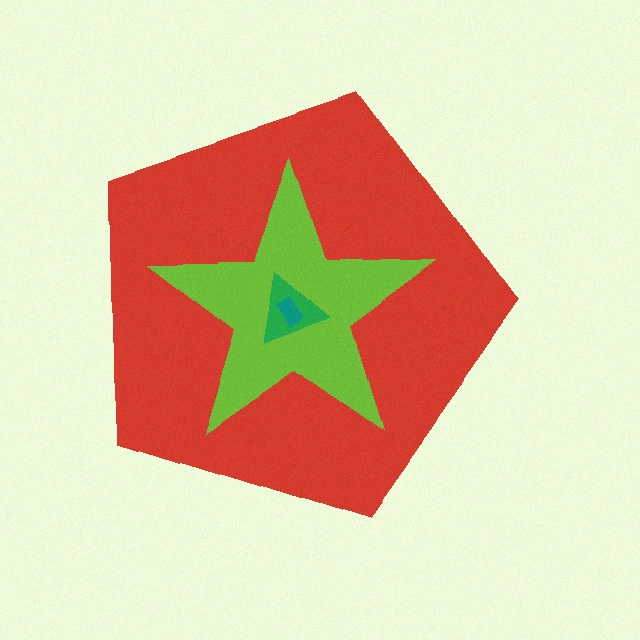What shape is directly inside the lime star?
The green triangle.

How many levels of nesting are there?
4.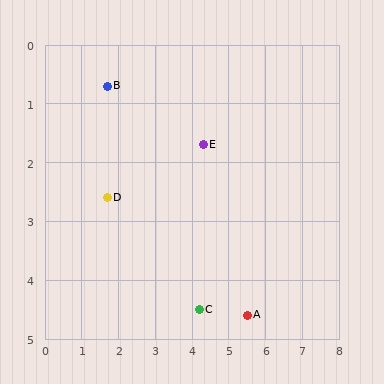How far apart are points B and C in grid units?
Points B and C are about 4.5 grid units apart.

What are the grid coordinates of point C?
Point C is at approximately (4.2, 4.5).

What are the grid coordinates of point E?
Point E is at approximately (4.3, 1.7).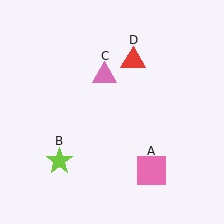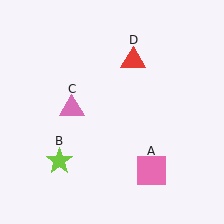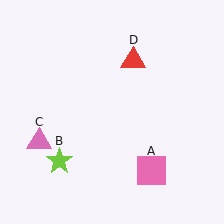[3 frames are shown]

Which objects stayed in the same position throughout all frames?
Pink square (object A) and lime star (object B) and red triangle (object D) remained stationary.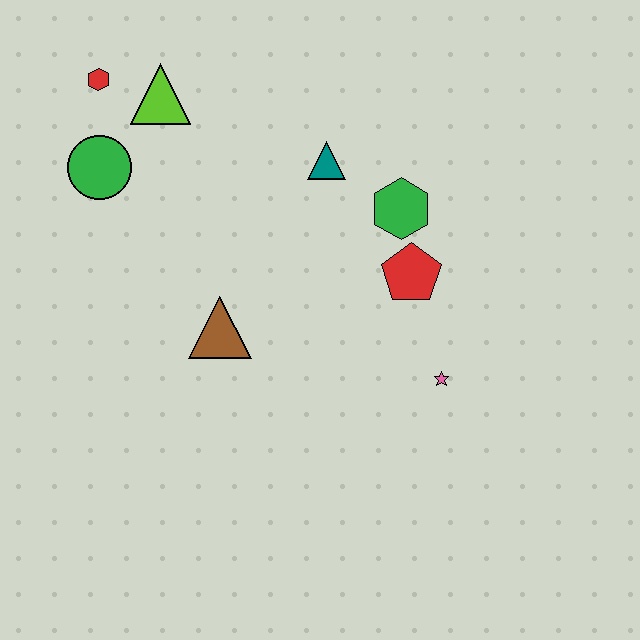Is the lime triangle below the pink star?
No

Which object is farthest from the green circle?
The pink star is farthest from the green circle.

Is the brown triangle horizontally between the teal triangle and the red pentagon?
No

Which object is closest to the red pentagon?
The green hexagon is closest to the red pentagon.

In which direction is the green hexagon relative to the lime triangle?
The green hexagon is to the right of the lime triangle.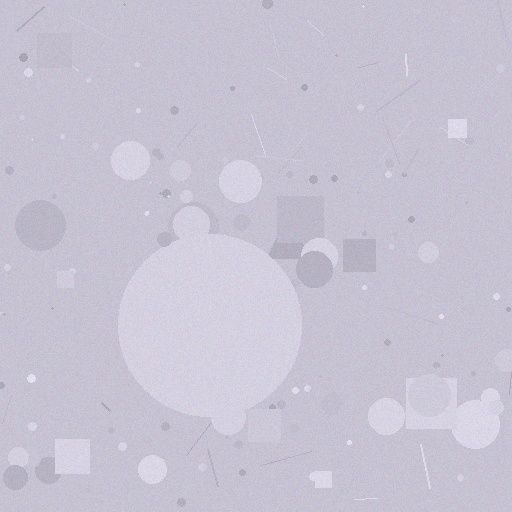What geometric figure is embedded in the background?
A circle is embedded in the background.